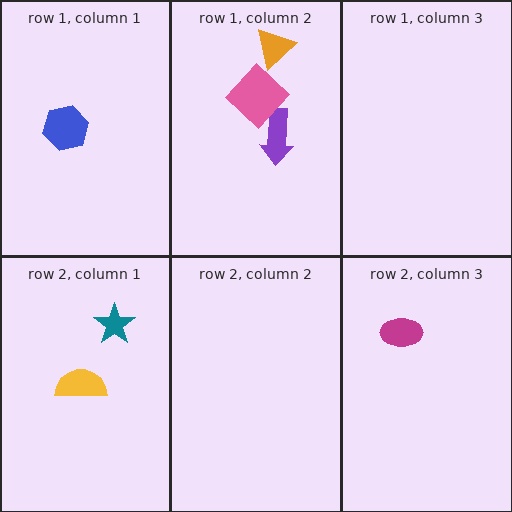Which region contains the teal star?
The row 2, column 1 region.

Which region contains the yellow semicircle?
The row 2, column 1 region.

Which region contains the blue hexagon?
The row 1, column 1 region.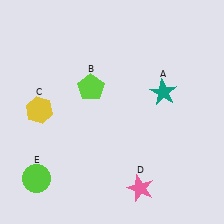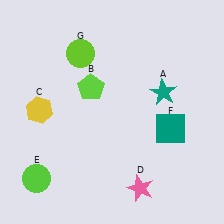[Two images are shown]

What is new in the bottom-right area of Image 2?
A teal square (F) was added in the bottom-right area of Image 2.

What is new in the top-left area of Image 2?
A lime circle (G) was added in the top-left area of Image 2.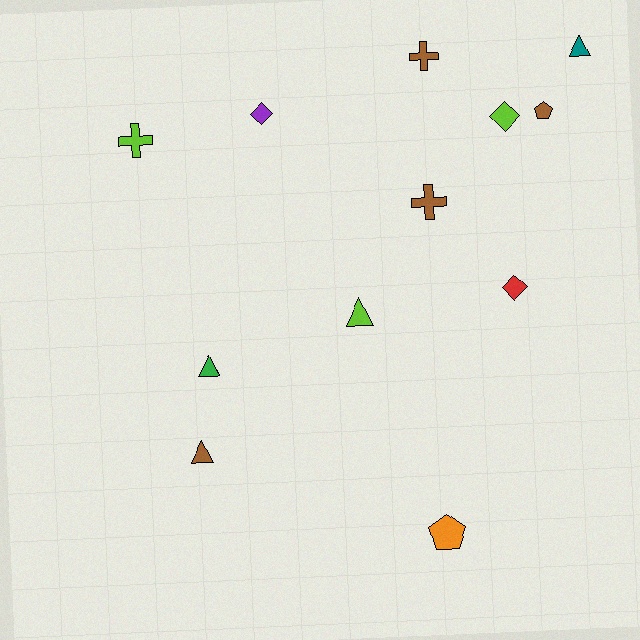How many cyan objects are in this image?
There are no cyan objects.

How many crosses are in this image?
There are 3 crosses.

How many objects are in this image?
There are 12 objects.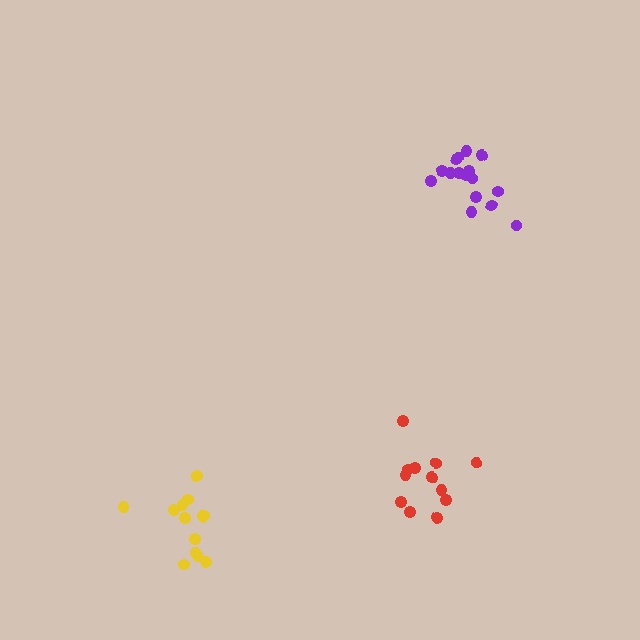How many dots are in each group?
Group 1: 13 dots, Group 2: 16 dots, Group 3: 12 dots (41 total).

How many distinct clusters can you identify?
There are 3 distinct clusters.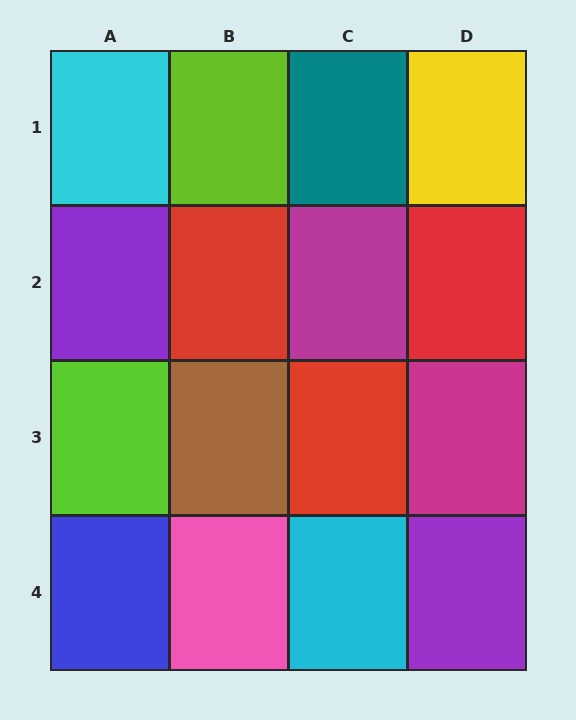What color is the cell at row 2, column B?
Red.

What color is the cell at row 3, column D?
Magenta.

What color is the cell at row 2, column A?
Purple.